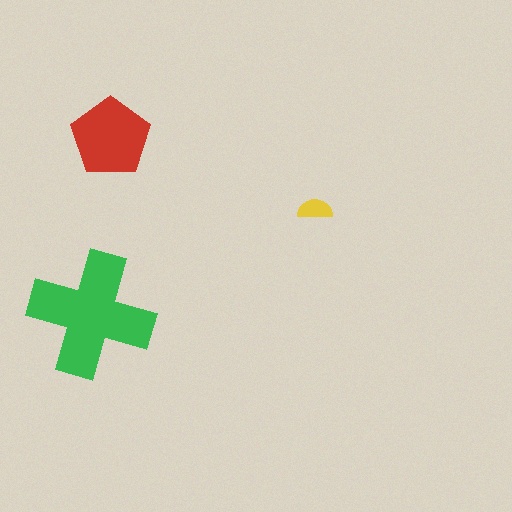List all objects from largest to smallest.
The green cross, the red pentagon, the yellow semicircle.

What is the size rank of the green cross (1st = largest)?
1st.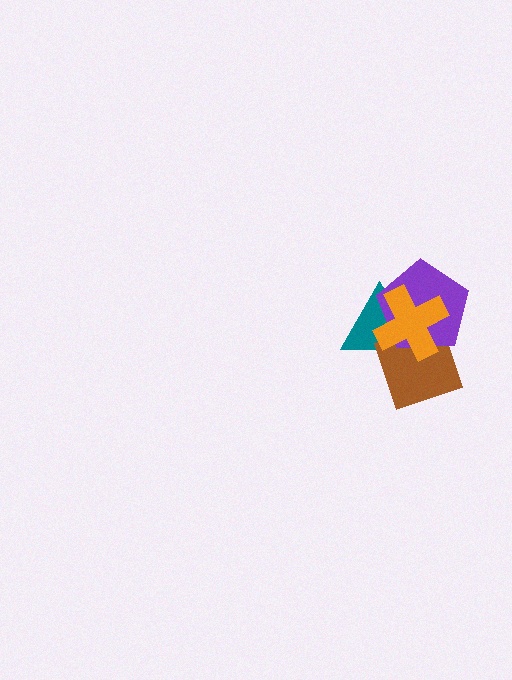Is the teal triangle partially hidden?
Yes, it is partially covered by another shape.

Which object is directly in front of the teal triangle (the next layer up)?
The brown diamond is directly in front of the teal triangle.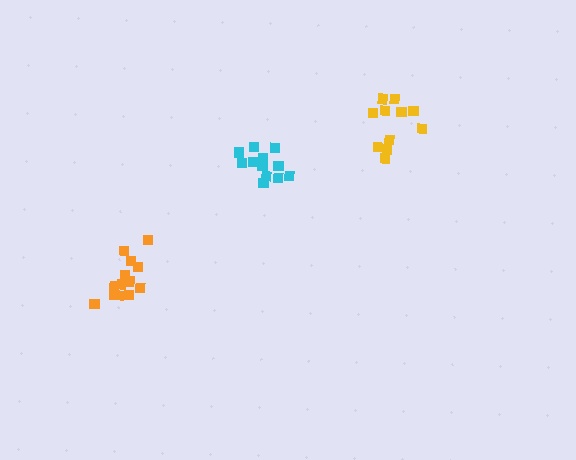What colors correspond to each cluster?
The clusters are colored: cyan, orange, yellow.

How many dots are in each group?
Group 1: 12 dots, Group 2: 13 dots, Group 3: 11 dots (36 total).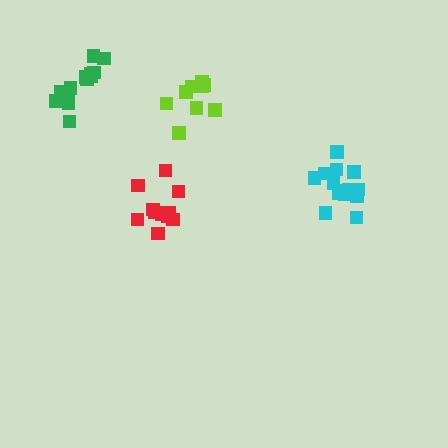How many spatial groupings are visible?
There are 4 spatial groupings.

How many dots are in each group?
Group 1: 11 dots, Group 2: 15 dots, Group 3: 9 dots, Group 4: 14 dots (49 total).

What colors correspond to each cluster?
The clusters are colored: red, cyan, lime, green.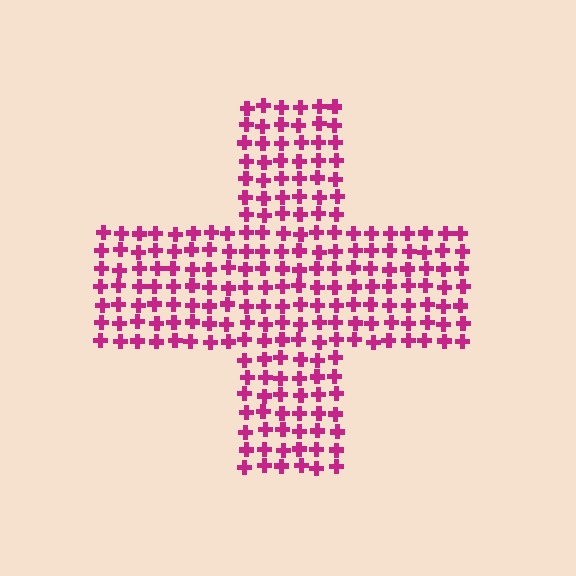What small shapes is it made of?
It is made of small crosses.